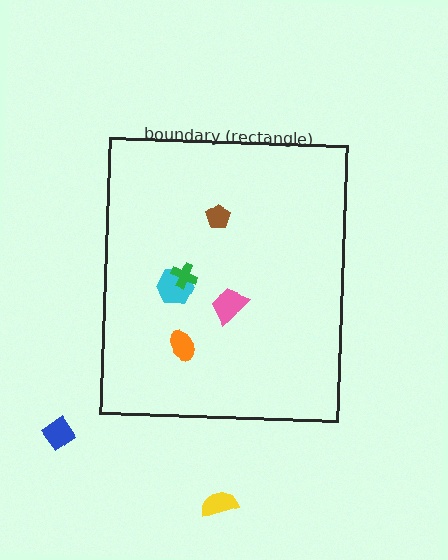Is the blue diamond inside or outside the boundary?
Outside.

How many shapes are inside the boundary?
5 inside, 2 outside.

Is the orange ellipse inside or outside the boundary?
Inside.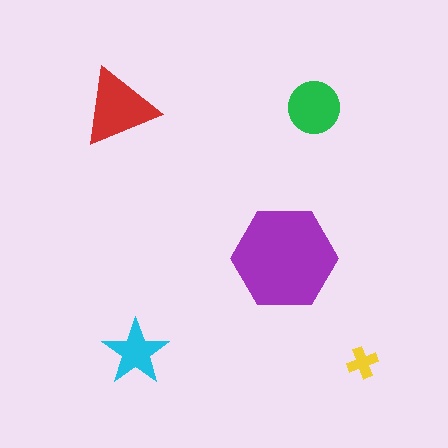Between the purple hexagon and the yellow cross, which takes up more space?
The purple hexagon.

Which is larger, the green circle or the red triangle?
The red triangle.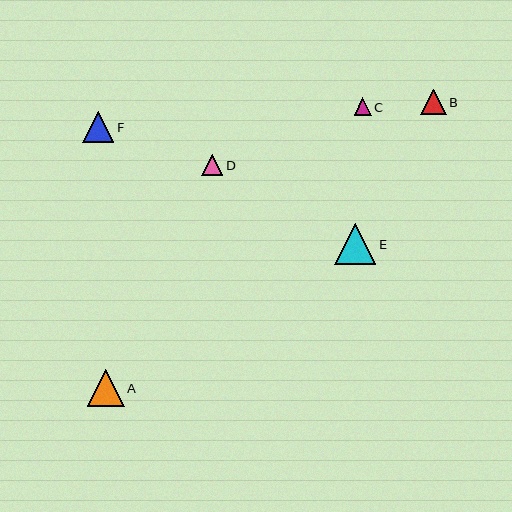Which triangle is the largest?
Triangle E is the largest with a size of approximately 41 pixels.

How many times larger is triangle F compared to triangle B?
Triangle F is approximately 1.2 times the size of triangle B.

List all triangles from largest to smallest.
From largest to smallest: E, A, F, B, D, C.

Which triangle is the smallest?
Triangle C is the smallest with a size of approximately 17 pixels.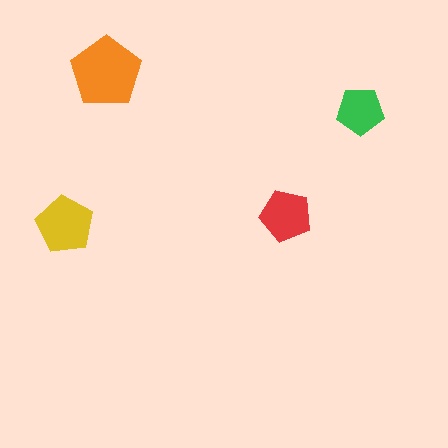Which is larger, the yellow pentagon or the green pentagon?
The yellow one.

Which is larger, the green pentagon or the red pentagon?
The red one.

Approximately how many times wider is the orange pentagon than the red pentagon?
About 1.5 times wider.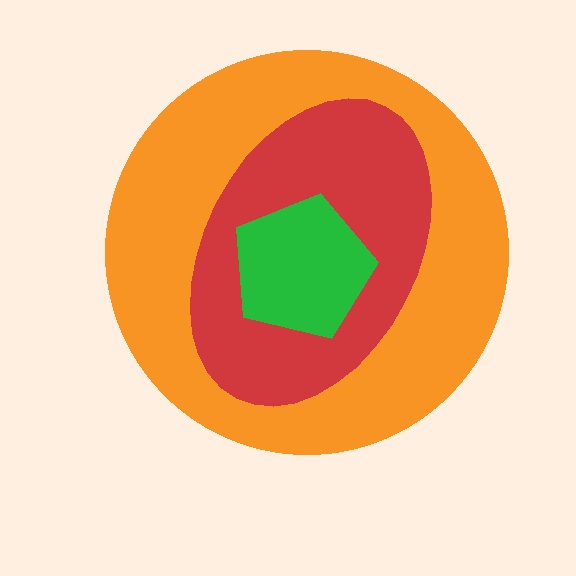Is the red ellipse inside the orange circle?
Yes.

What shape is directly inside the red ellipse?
The green pentagon.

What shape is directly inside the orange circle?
The red ellipse.